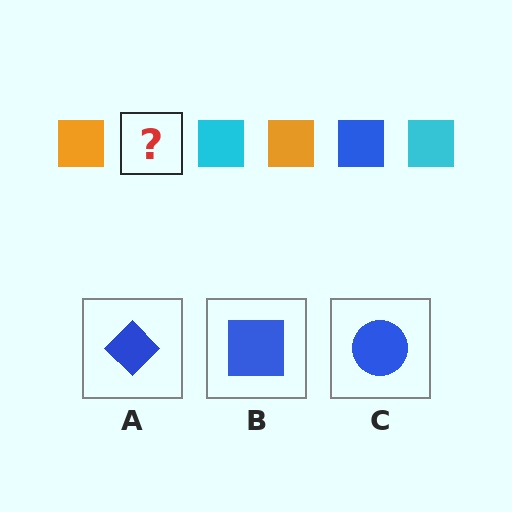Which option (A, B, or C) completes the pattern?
B.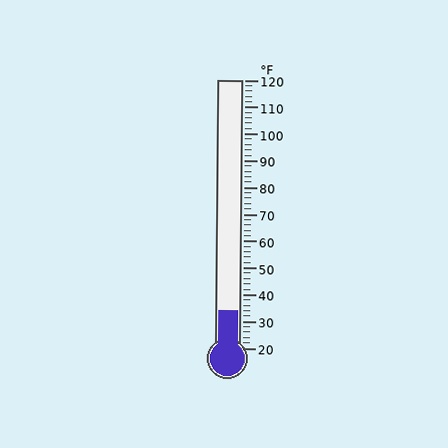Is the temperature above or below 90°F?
The temperature is below 90°F.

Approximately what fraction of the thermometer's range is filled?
The thermometer is filled to approximately 15% of its range.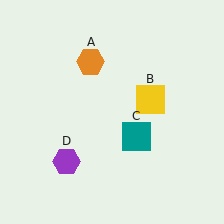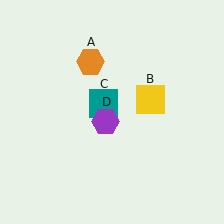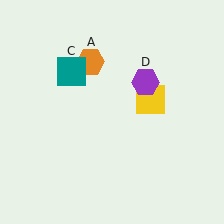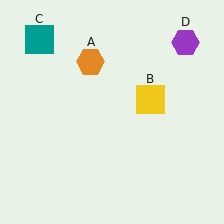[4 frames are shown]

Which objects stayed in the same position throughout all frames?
Orange hexagon (object A) and yellow square (object B) remained stationary.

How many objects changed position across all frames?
2 objects changed position: teal square (object C), purple hexagon (object D).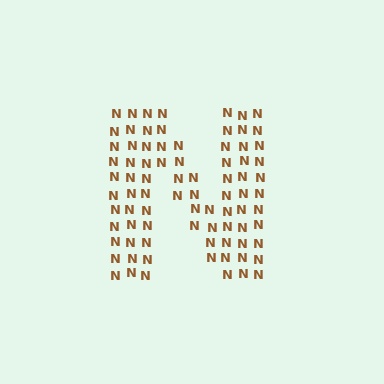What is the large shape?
The large shape is the letter N.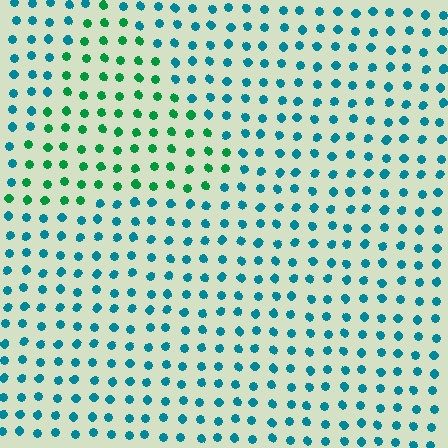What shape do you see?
I see a triangle.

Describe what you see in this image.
The image is filled with small teal elements in a uniform arrangement. A triangle-shaped region is visible where the elements are tinted to a slightly different hue, forming a subtle color boundary.